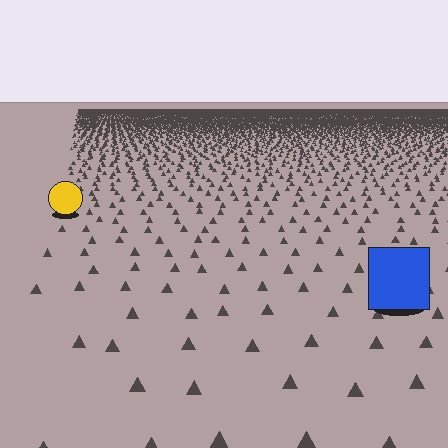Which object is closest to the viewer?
The blue square is closest. The texture marks near it are larger and more spread out.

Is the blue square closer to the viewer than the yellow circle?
Yes. The blue square is closer — you can tell from the texture gradient: the ground texture is coarser near it.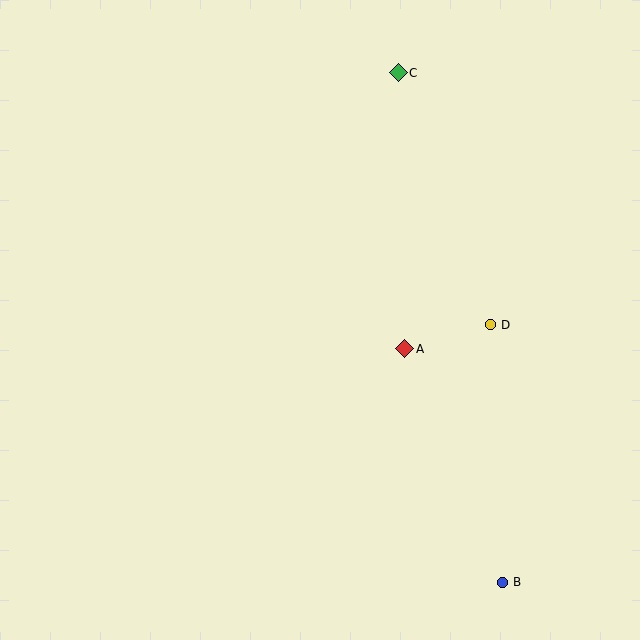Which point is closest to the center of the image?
Point A at (405, 349) is closest to the center.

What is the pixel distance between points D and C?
The distance between D and C is 268 pixels.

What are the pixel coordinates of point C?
Point C is at (398, 73).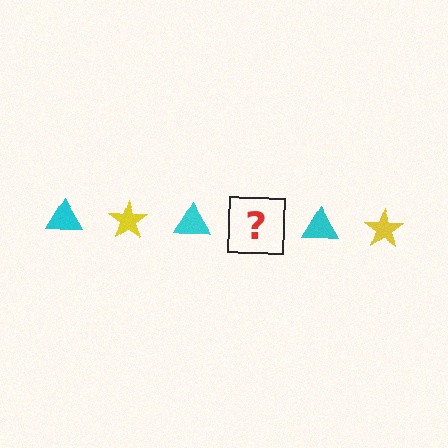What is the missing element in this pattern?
The missing element is a yellow star.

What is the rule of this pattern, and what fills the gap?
The rule is that the pattern alternates between cyan triangle and yellow star. The gap should be filled with a yellow star.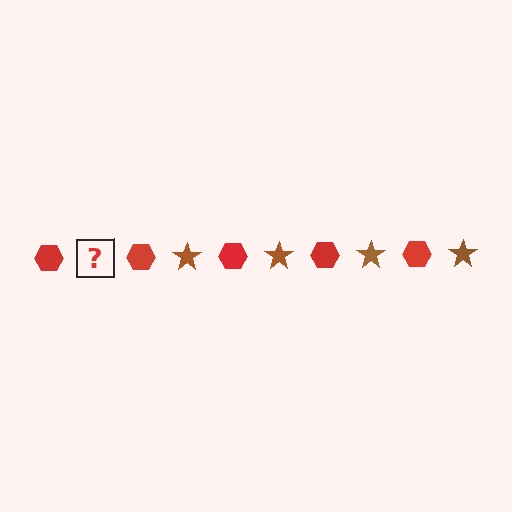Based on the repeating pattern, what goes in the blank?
The blank should be a brown star.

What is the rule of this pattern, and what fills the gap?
The rule is that the pattern alternates between red hexagon and brown star. The gap should be filled with a brown star.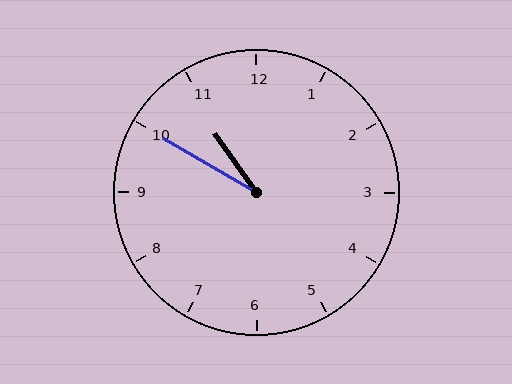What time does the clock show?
10:50.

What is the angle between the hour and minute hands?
Approximately 25 degrees.